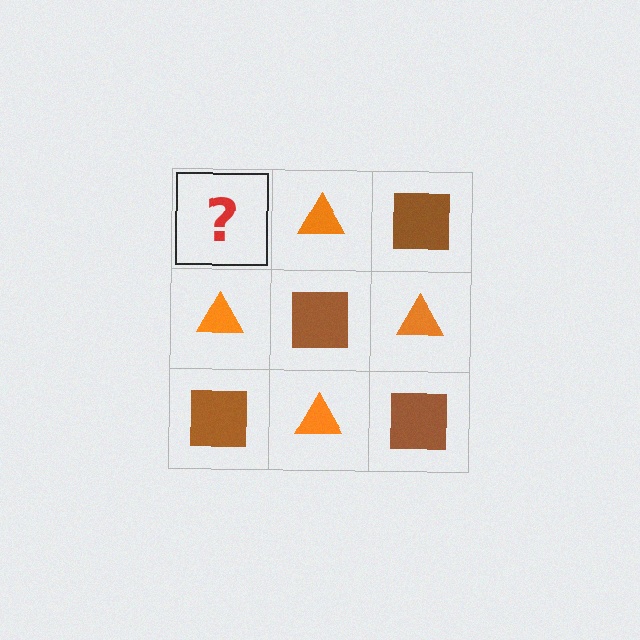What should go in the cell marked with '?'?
The missing cell should contain a brown square.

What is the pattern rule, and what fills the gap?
The rule is that it alternates brown square and orange triangle in a checkerboard pattern. The gap should be filled with a brown square.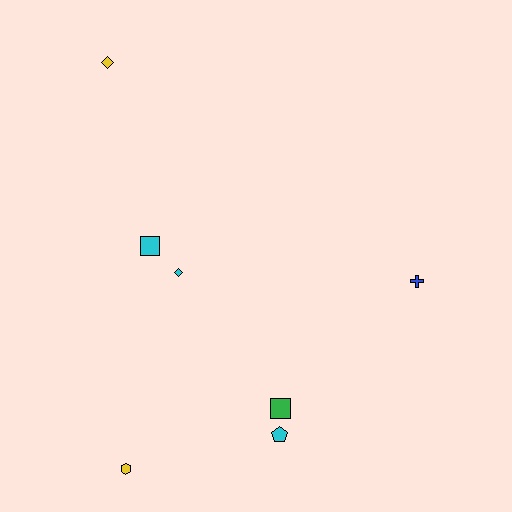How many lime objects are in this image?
There are no lime objects.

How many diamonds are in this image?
There are 2 diamonds.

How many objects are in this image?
There are 7 objects.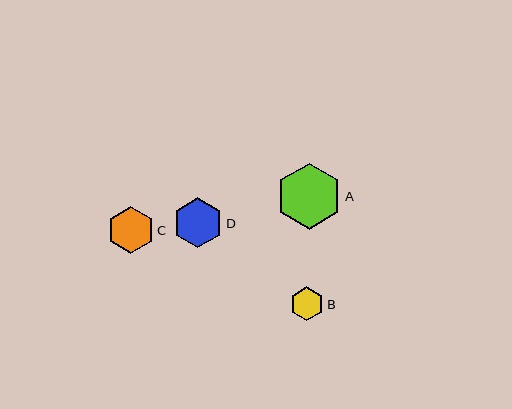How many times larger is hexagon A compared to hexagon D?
Hexagon A is approximately 1.3 times the size of hexagon D.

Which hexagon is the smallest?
Hexagon B is the smallest with a size of approximately 34 pixels.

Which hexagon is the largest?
Hexagon A is the largest with a size of approximately 66 pixels.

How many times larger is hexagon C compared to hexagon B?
Hexagon C is approximately 1.4 times the size of hexagon B.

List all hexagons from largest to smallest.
From largest to smallest: A, D, C, B.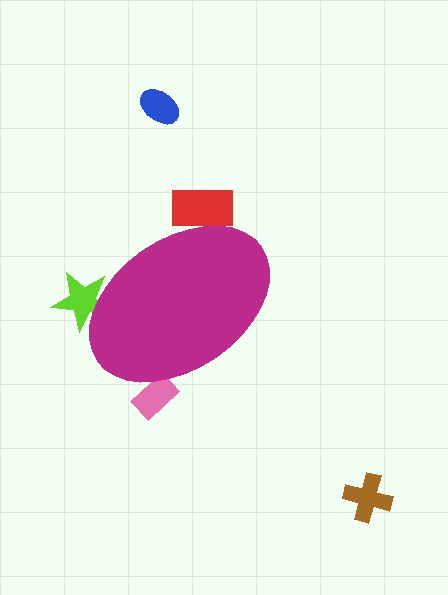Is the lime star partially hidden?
Yes, the lime star is partially hidden behind the magenta ellipse.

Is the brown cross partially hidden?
No, the brown cross is fully visible.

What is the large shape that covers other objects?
A magenta ellipse.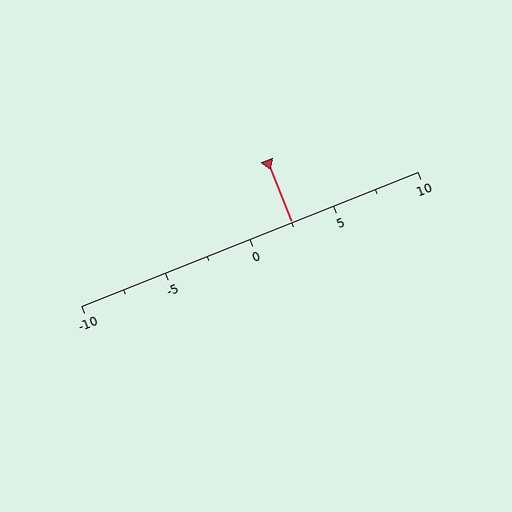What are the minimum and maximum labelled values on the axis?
The axis runs from -10 to 10.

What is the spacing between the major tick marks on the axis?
The major ticks are spaced 5 apart.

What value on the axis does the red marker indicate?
The marker indicates approximately 2.5.